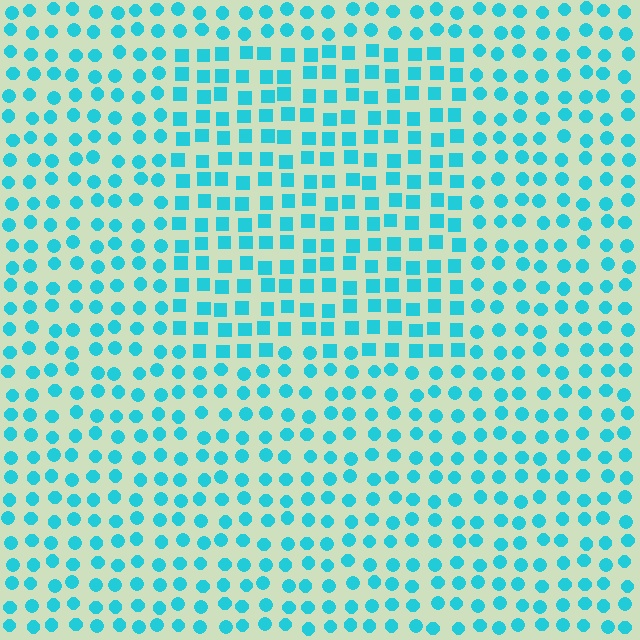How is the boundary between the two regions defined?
The boundary is defined by a change in element shape: squares inside vs. circles outside. All elements share the same color and spacing.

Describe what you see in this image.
The image is filled with small cyan elements arranged in a uniform grid. A rectangle-shaped region contains squares, while the surrounding area contains circles. The boundary is defined purely by the change in element shape.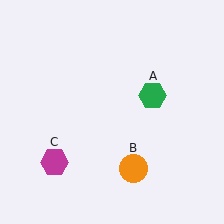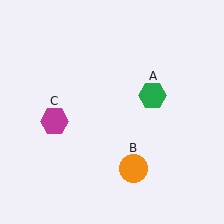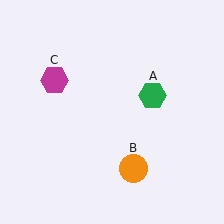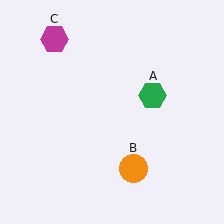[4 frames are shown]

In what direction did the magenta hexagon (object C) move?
The magenta hexagon (object C) moved up.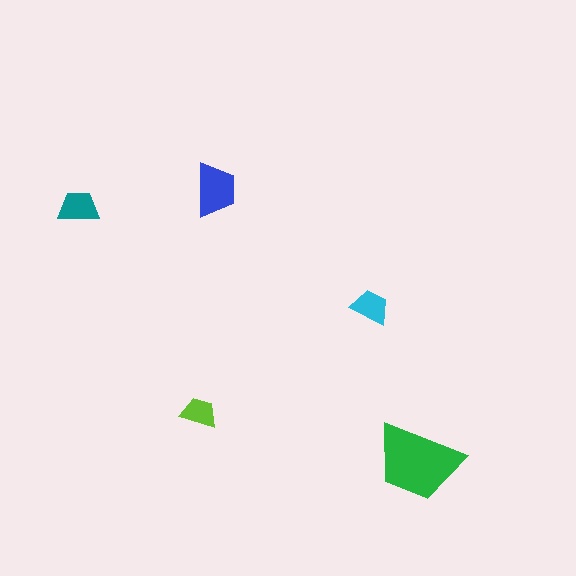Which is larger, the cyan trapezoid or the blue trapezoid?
The blue one.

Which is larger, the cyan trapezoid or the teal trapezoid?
The teal one.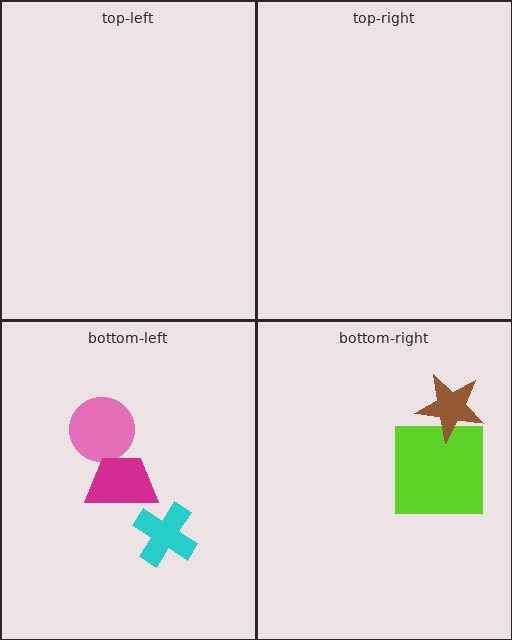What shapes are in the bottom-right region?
The lime square, the brown star.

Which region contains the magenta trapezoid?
The bottom-left region.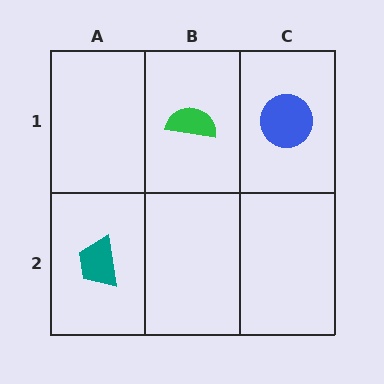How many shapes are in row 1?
2 shapes.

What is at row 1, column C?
A blue circle.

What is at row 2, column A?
A teal trapezoid.